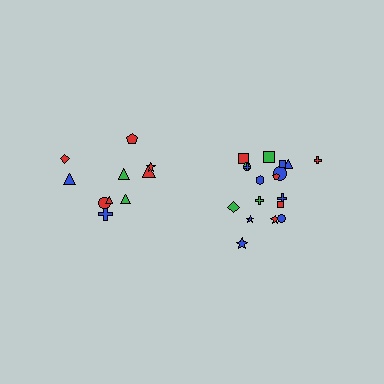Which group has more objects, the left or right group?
The right group.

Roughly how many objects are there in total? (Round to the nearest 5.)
Roughly 30 objects in total.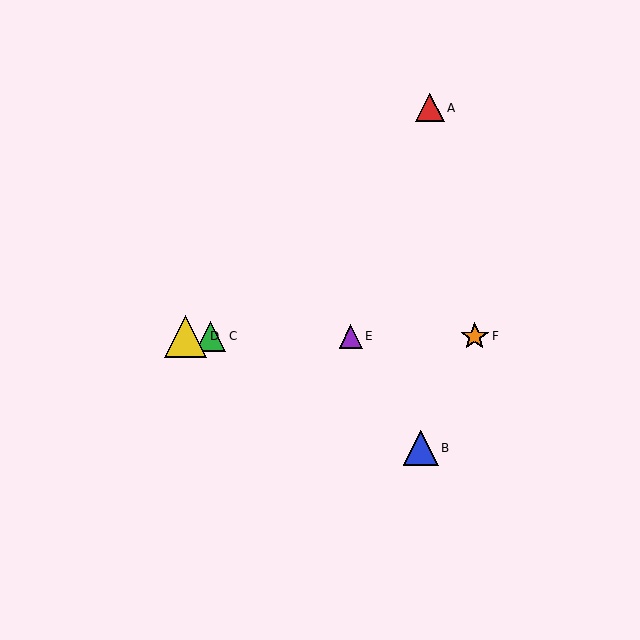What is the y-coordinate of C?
Object C is at y≈336.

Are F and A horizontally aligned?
No, F is at y≈336 and A is at y≈108.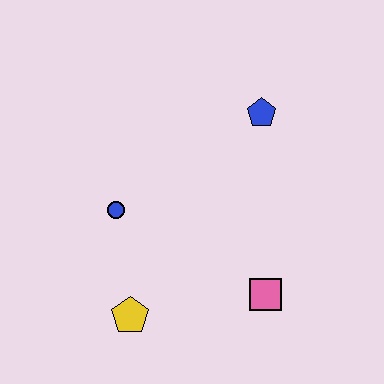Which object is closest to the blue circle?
The yellow pentagon is closest to the blue circle.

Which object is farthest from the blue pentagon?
The yellow pentagon is farthest from the blue pentagon.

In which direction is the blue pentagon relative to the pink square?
The blue pentagon is above the pink square.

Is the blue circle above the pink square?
Yes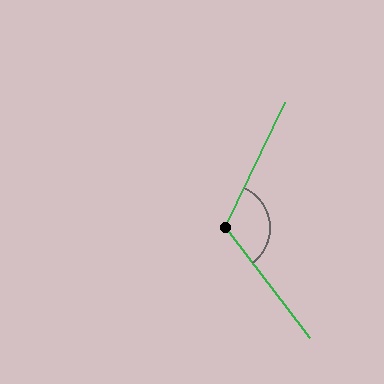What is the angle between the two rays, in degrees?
Approximately 117 degrees.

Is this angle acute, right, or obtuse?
It is obtuse.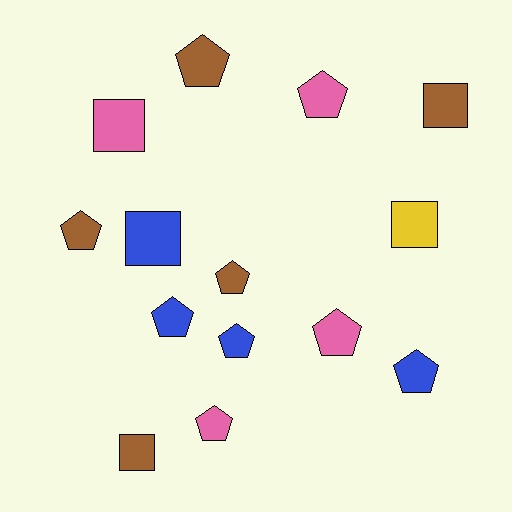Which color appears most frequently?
Brown, with 5 objects.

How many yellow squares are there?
There is 1 yellow square.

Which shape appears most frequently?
Pentagon, with 9 objects.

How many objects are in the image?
There are 14 objects.